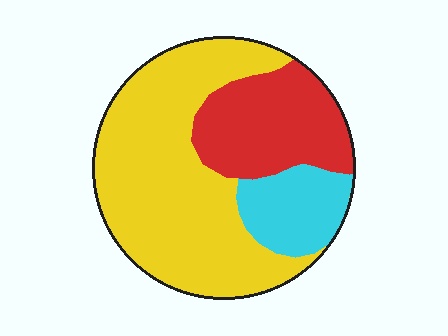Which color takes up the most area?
Yellow, at roughly 60%.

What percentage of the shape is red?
Red covers roughly 25% of the shape.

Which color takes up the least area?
Cyan, at roughly 15%.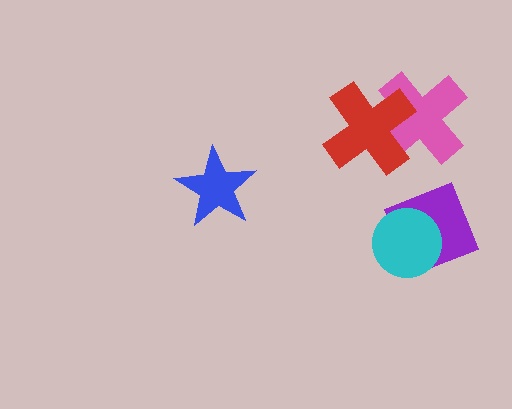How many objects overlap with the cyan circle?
1 object overlaps with the cyan circle.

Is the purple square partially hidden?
Yes, it is partially covered by another shape.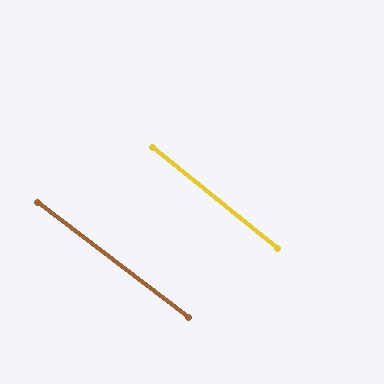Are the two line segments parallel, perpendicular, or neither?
Parallel — their directions differ by only 1.6°.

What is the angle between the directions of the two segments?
Approximately 2 degrees.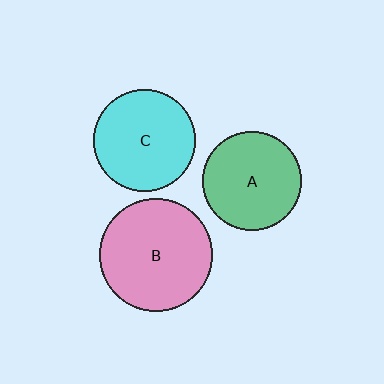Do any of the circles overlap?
No, none of the circles overlap.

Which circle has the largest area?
Circle B (pink).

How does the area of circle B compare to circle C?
Approximately 1.2 times.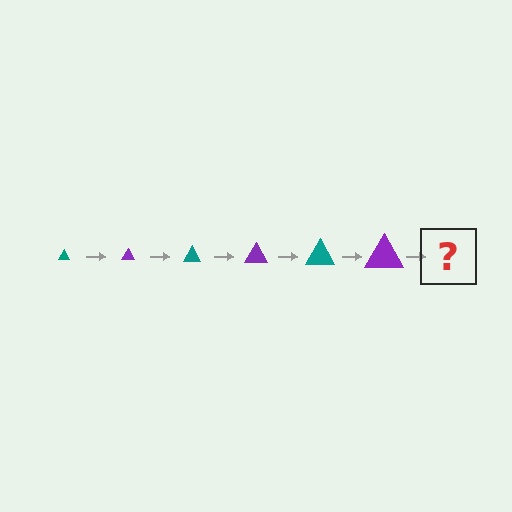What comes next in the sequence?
The next element should be a teal triangle, larger than the previous one.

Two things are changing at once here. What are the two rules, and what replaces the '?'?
The two rules are that the triangle grows larger each step and the color cycles through teal and purple. The '?' should be a teal triangle, larger than the previous one.